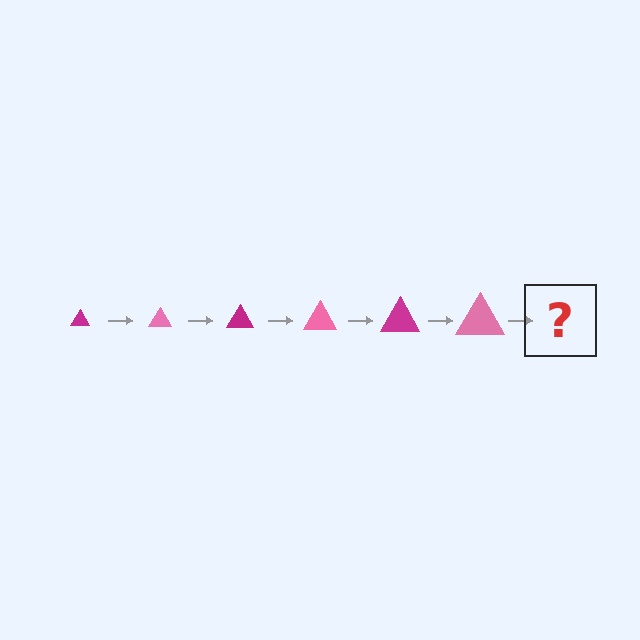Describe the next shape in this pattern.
It should be a magenta triangle, larger than the previous one.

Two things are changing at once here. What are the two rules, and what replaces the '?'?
The two rules are that the triangle grows larger each step and the color cycles through magenta and pink. The '?' should be a magenta triangle, larger than the previous one.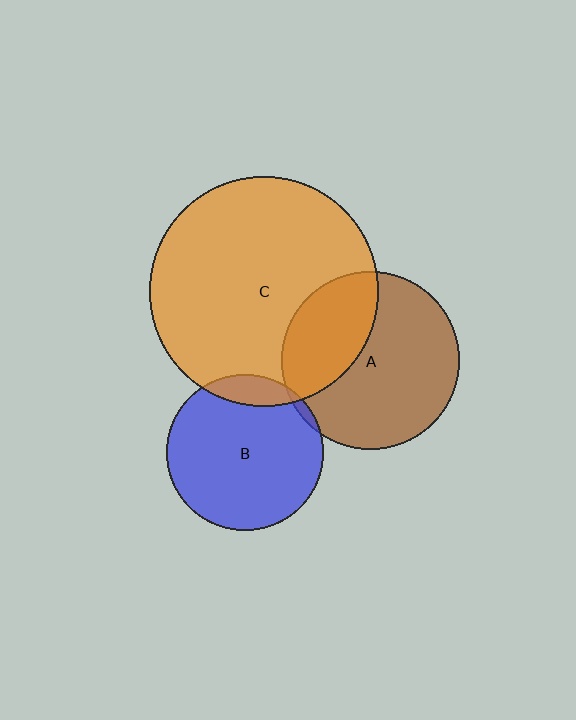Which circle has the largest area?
Circle C (orange).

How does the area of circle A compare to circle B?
Approximately 1.3 times.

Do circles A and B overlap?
Yes.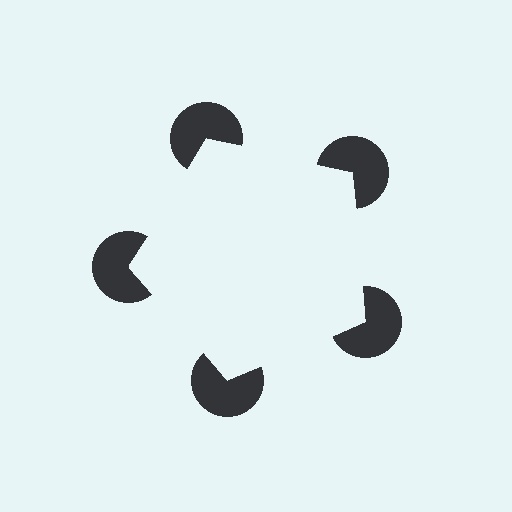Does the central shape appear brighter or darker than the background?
It typically appears slightly brighter than the background, even though no actual brightness change is drawn.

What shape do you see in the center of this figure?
An illusory pentagon — its edges are inferred from the aligned wedge cuts in the pac-man discs, not physically drawn.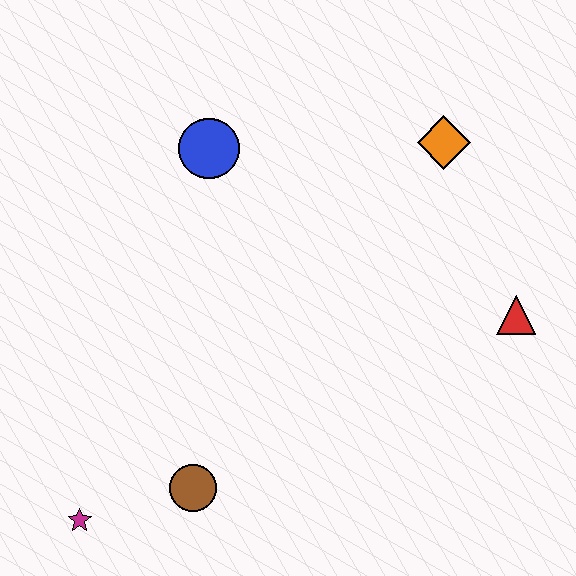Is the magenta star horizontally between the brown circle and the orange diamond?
No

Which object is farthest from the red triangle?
The magenta star is farthest from the red triangle.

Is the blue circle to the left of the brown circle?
No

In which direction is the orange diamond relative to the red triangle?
The orange diamond is above the red triangle.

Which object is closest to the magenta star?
The brown circle is closest to the magenta star.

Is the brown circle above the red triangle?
No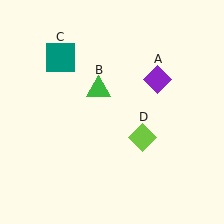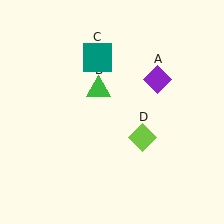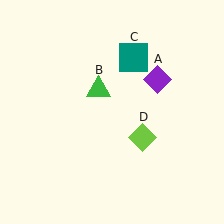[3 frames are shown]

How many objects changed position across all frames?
1 object changed position: teal square (object C).